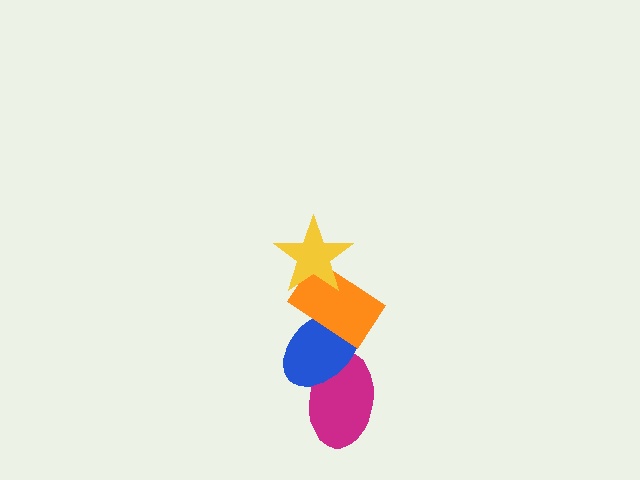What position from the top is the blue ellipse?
The blue ellipse is 3rd from the top.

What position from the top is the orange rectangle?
The orange rectangle is 2nd from the top.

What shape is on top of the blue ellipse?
The orange rectangle is on top of the blue ellipse.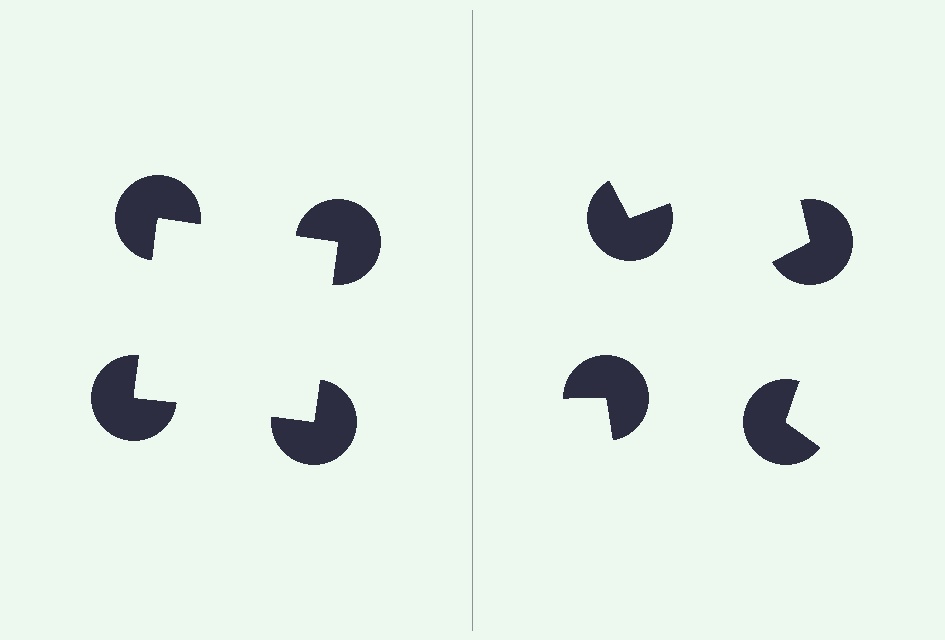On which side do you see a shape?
An illusory square appears on the left side. On the right side the wedge cuts are rotated, so no coherent shape forms.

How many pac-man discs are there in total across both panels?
8 — 4 on each side.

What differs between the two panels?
The pac-man discs are positioned identically on both sides; only the wedge orientations differ. On the left they align to a square; on the right they are misaligned.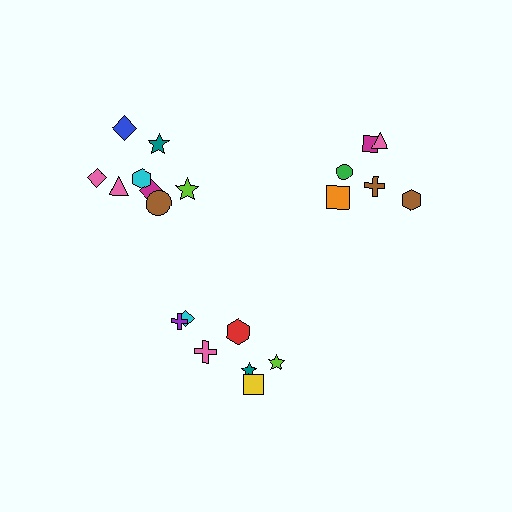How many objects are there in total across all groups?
There are 21 objects.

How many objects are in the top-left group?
There are 8 objects.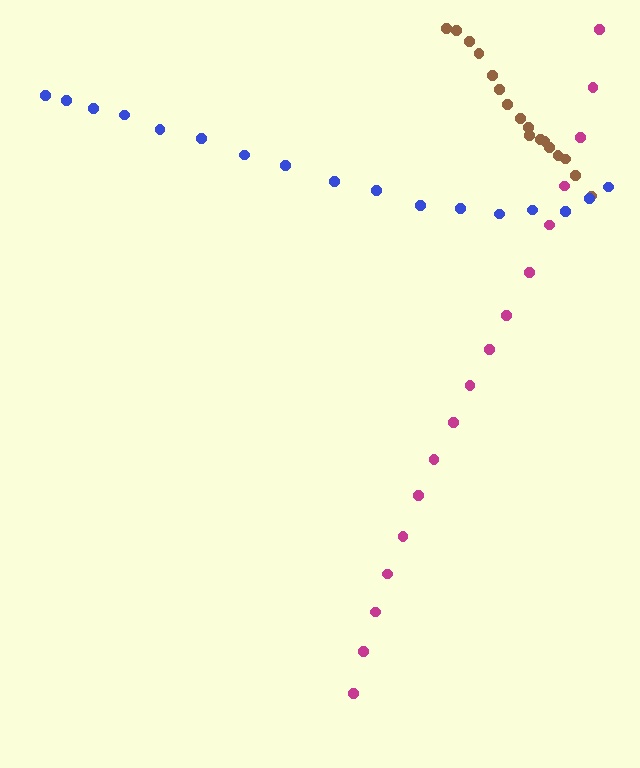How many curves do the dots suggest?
There are 3 distinct paths.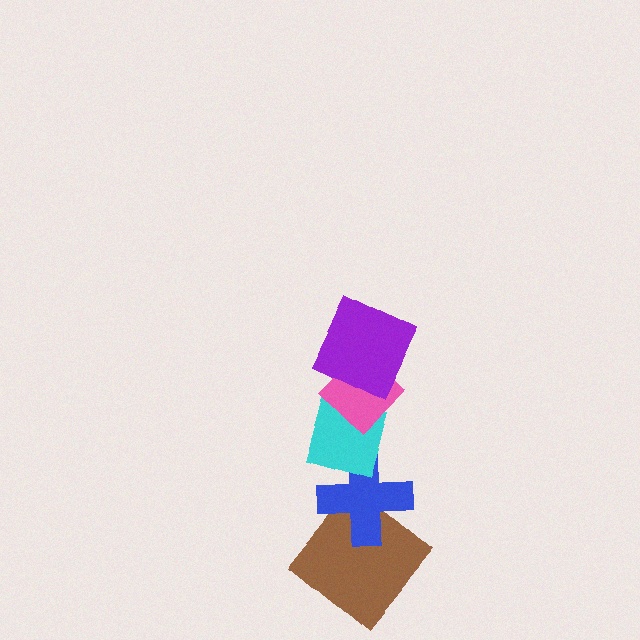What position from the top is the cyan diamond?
The cyan diamond is 3rd from the top.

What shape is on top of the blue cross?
The cyan diamond is on top of the blue cross.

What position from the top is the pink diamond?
The pink diamond is 2nd from the top.